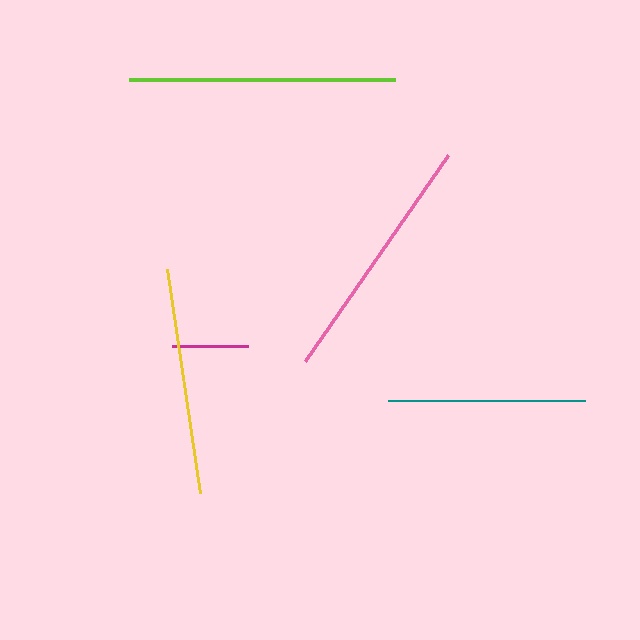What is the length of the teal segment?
The teal segment is approximately 196 pixels long.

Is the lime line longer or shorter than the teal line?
The lime line is longer than the teal line.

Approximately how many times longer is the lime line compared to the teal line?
The lime line is approximately 1.4 times the length of the teal line.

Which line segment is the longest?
The lime line is the longest at approximately 265 pixels.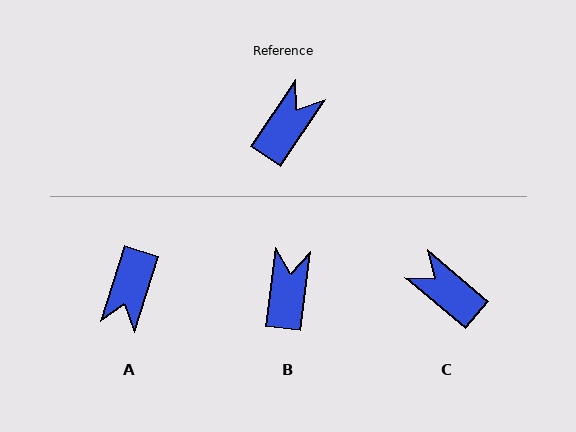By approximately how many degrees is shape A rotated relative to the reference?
Approximately 164 degrees clockwise.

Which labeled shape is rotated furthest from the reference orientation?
A, about 164 degrees away.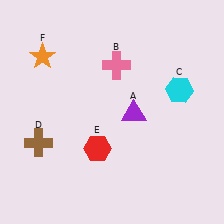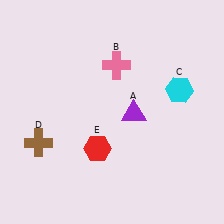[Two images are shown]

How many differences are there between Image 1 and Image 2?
There is 1 difference between the two images.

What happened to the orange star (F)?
The orange star (F) was removed in Image 2. It was in the top-left area of Image 1.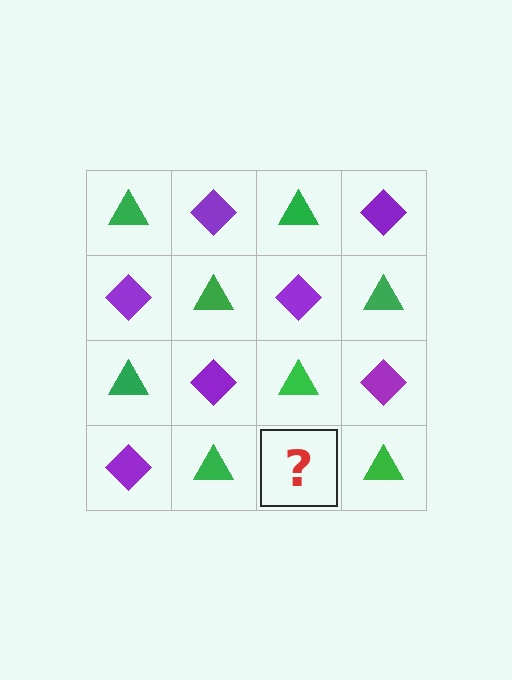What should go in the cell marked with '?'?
The missing cell should contain a purple diamond.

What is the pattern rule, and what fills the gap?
The rule is that it alternates green triangle and purple diamond in a checkerboard pattern. The gap should be filled with a purple diamond.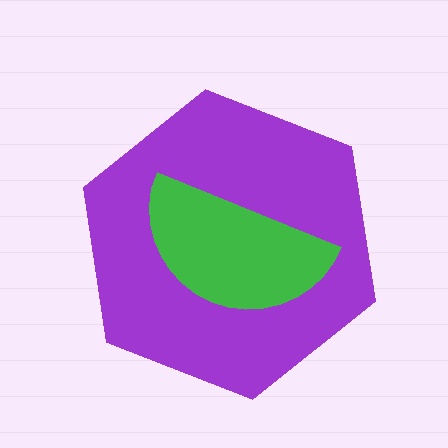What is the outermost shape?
The purple hexagon.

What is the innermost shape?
The green semicircle.